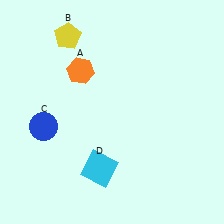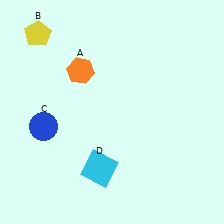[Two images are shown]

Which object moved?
The yellow pentagon (B) moved left.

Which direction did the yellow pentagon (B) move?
The yellow pentagon (B) moved left.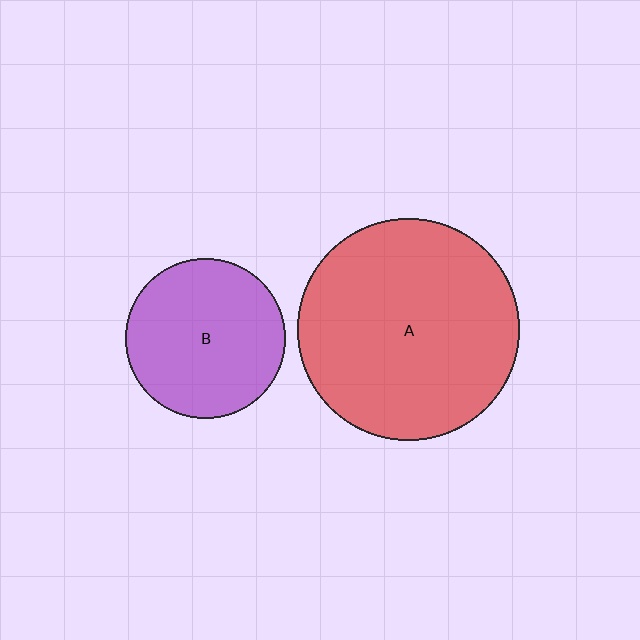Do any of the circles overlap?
No, none of the circles overlap.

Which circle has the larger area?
Circle A (red).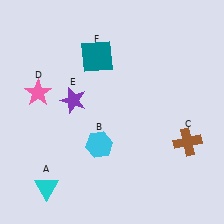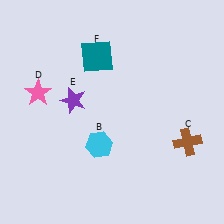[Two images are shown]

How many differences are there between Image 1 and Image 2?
There is 1 difference between the two images.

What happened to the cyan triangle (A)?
The cyan triangle (A) was removed in Image 2. It was in the bottom-left area of Image 1.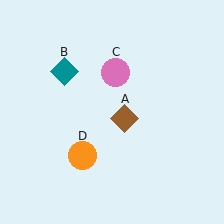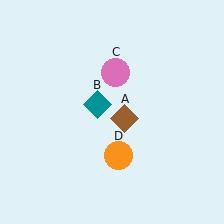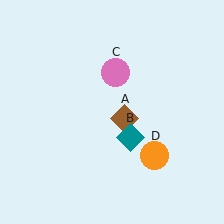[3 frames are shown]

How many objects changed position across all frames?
2 objects changed position: teal diamond (object B), orange circle (object D).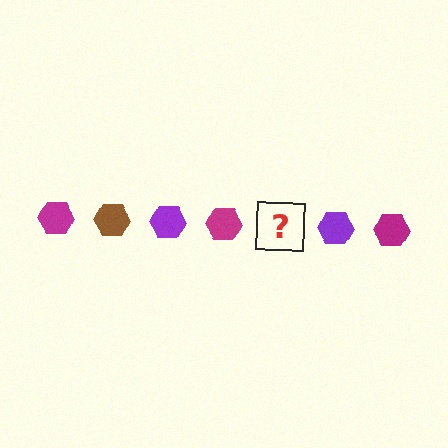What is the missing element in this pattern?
The missing element is a brown hexagon.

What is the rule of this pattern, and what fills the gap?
The rule is that the pattern cycles through magenta, brown, purple hexagons. The gap should be filled with a brown hexagon.